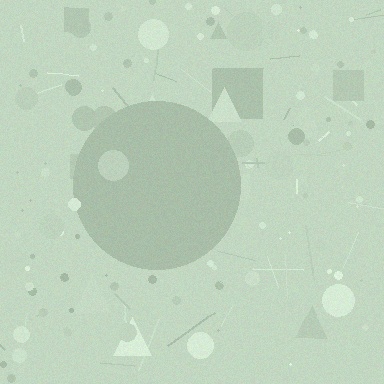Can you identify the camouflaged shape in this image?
The camouflaged shape is a circle.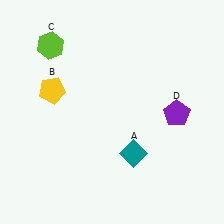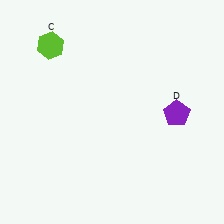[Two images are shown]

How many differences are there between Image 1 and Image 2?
There are 2 differences between the two images.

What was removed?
The teal diamond (A), the yellow pentagon (B) were removed in Image 2.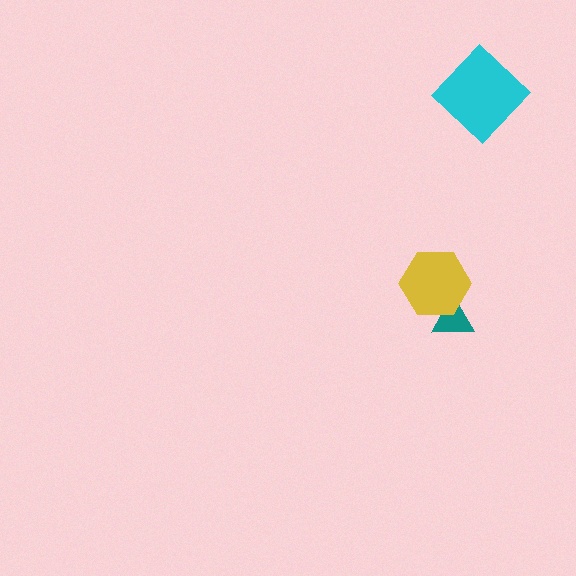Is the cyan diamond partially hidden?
No, no other shape covers it.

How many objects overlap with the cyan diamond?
0 objects overlap with the cyan diamond.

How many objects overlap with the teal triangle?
1 object overlaps with the teal triangle.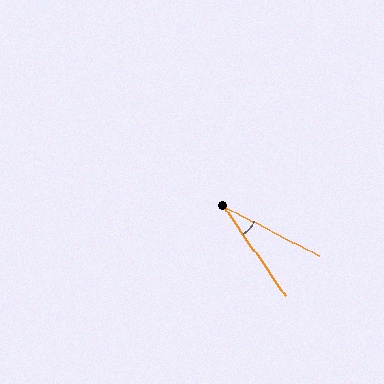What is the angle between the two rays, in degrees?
Approximately 28 degrees.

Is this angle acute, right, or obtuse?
It is acute.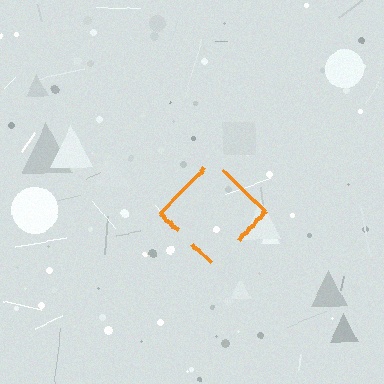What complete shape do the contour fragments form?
The contour fragments form a diamond.